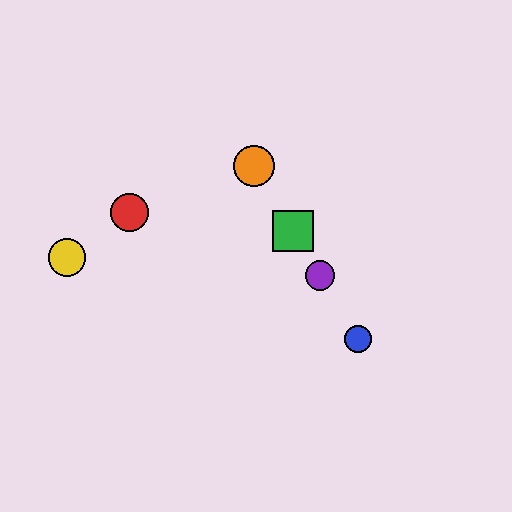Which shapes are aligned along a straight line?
The blue circle, the green square, the purple circle, the orange circle are aligned along a straight line.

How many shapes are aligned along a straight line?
4 shapes (the blue circle, the green square, the purple circle, the orange circle) are aligned along a straight line.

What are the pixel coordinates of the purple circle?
The purple circle is at (320, 275).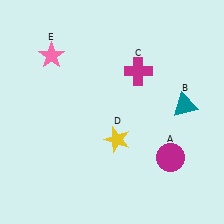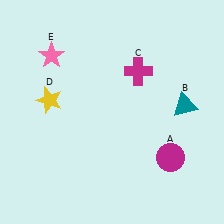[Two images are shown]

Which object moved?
The yellow star (D) moved left.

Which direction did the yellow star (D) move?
The yellow star (D) moved left.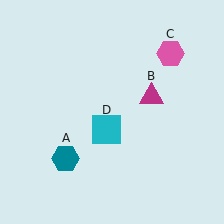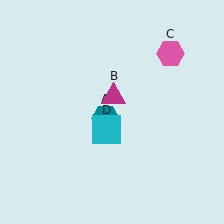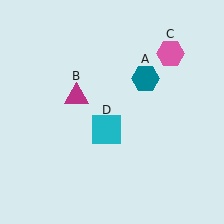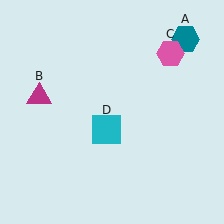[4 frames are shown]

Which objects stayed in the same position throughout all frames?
Pink hexagon (object C) and cyan square (object D) remained stationary.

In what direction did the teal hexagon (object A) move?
The teal hexagon (object A) moved up and to the right.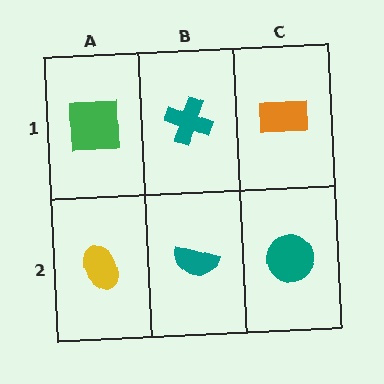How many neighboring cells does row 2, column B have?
3.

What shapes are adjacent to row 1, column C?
A teal circle (row 2, column C), a teal cross (row 1, column B).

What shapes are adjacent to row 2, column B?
A teal cross (row 1, column B), a yellow ellipse (row 2, column A), a teal circle (row 2, column C).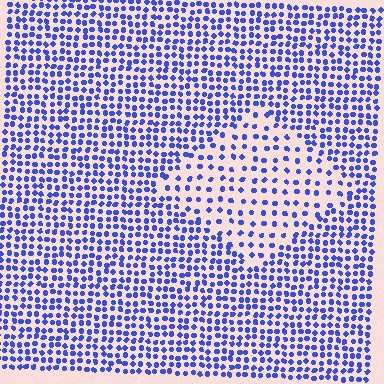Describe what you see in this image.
The image contains small blue elements arranged at two different densities. A diamond-shaped region is visible where the elements are less densely packed than the surrounding area.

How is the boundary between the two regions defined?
The boundary is defined by a change in element density (approximately 2.0x ratio). All elements are the same color, size, and shape.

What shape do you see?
I see a diamond.